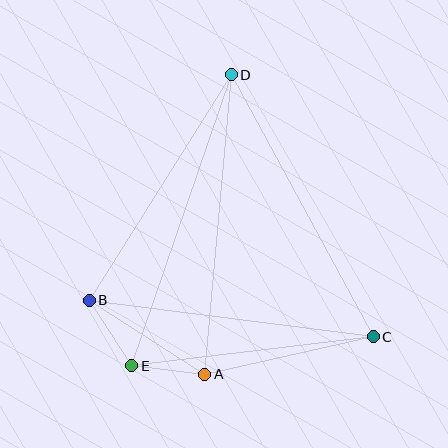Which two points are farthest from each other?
Points D and E are farthest from each other.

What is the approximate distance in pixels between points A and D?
The distance between A and D is approximately 301 pixels.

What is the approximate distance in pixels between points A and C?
The distance between A and C is approximately 173 pixels.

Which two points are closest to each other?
Points A and E are closest to each other.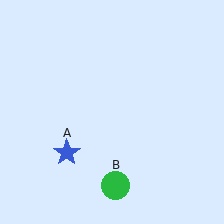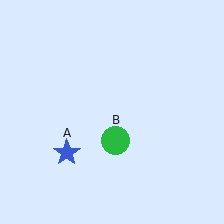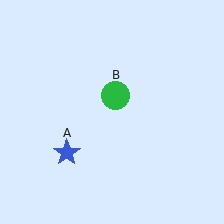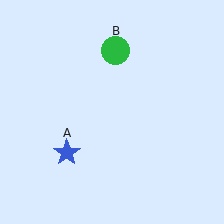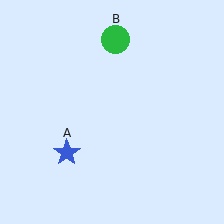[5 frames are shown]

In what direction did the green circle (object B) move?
The green circle (object B) moved up.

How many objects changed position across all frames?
1 object changed position: green circle (object B).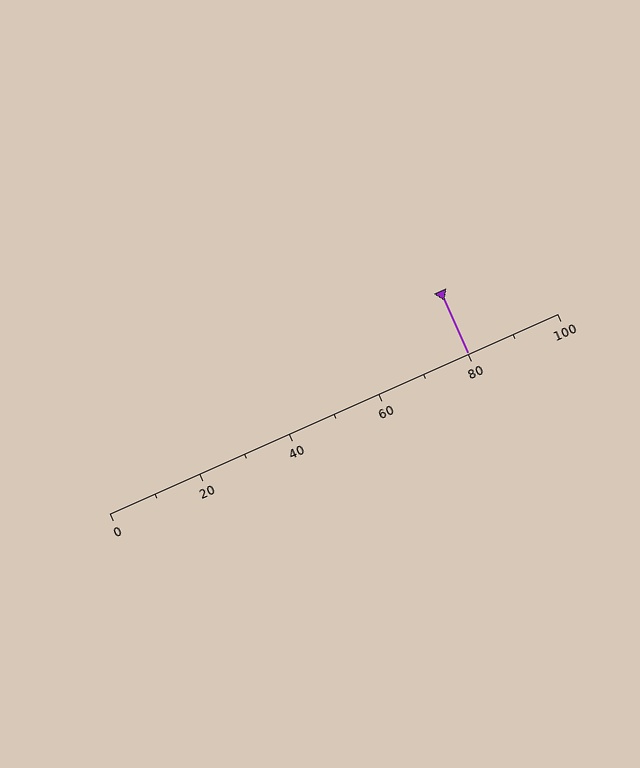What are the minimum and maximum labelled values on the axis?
The axis runs from 0 to 100.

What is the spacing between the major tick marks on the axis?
The major ticks are spaced 20 apart.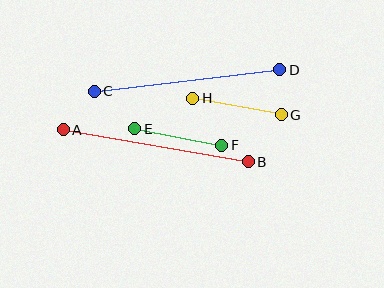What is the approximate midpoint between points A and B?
The midpoint is at approximately (156, 146) pixels.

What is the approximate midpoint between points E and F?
The midpoint is at approximately (178, 137) pixels.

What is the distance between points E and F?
The distance is approximately 89 pixels.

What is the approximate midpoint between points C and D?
The midpoint is at approximately (187, 80) pixels.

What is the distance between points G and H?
The distance is approximately 90 pixels.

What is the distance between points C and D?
The distance is approximately 187 pixels.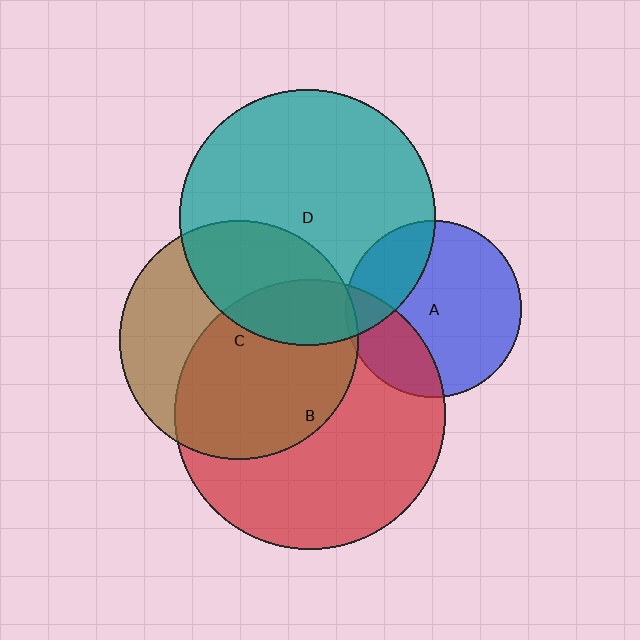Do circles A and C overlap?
Yes.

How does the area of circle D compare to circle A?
Approximately 2.1 times.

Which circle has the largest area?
Circle B (red).